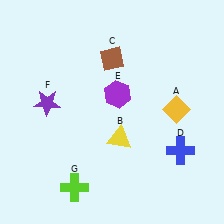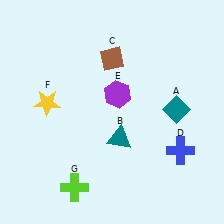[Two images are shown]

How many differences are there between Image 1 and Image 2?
There are 3 differences between the two images.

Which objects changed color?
A changed from yellow to teal. B changed from yellow to teal. F changed from purple to yellow.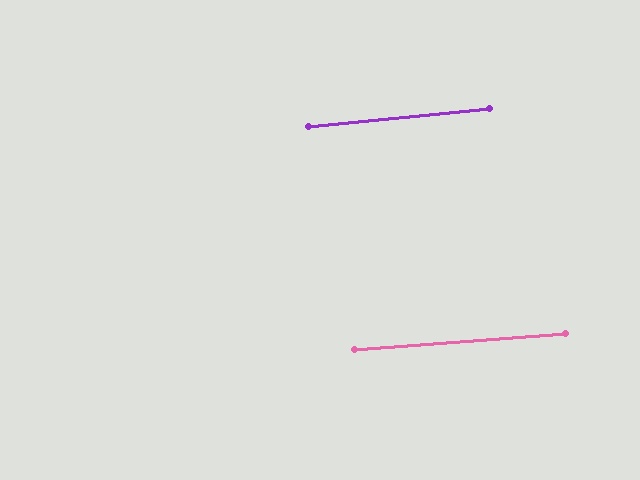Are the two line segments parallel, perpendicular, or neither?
Parallel — their directions differ by only 1.1°.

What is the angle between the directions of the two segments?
Approximately 1 degree.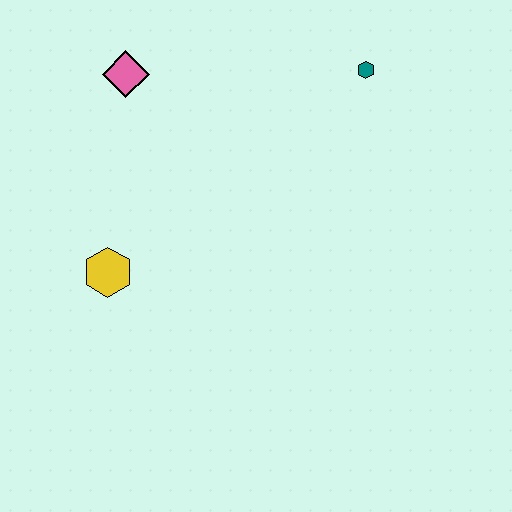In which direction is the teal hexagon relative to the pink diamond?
The teal hexagon is to the right of the pink diamond.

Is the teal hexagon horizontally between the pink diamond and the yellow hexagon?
No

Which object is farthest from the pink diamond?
The teal hexagon is farthest from the pink diamond.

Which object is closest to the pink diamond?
The yellow hexagon is closest to the pink diamond.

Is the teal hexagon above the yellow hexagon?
Yes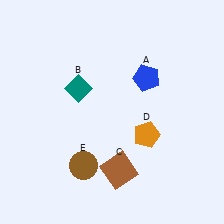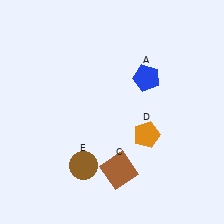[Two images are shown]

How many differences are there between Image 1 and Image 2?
There is 1 difference between the two images.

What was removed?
The teal diamond (B) was removed in Image 2.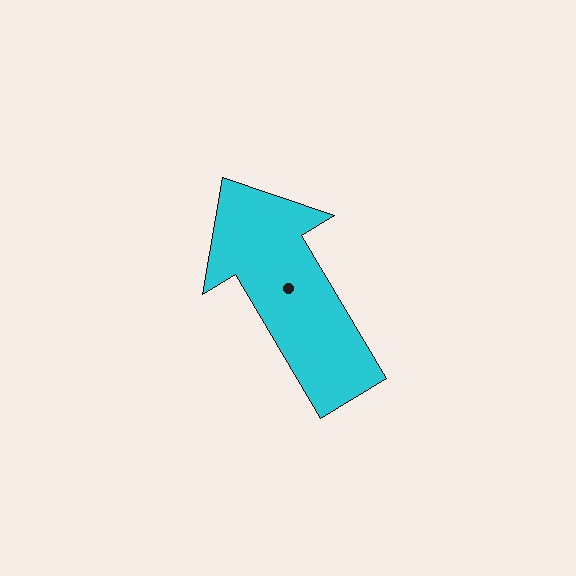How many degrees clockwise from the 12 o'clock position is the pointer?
Approximately 329 degrees.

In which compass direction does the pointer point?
Northwest.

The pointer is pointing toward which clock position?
Roughly 11 o'clock.